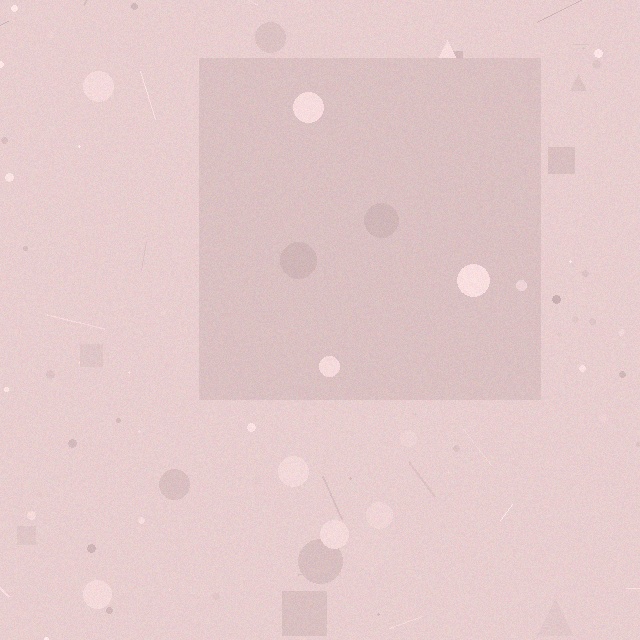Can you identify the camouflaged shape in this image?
The camouflaged shape is a square.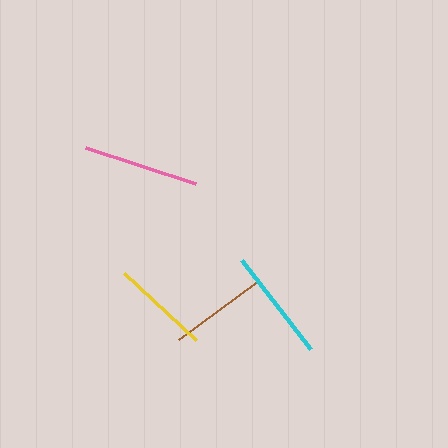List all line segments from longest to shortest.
From longest to shortest: pink, cyan, brown, yellow.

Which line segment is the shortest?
The yellow line is the shortest at approximately 98 pixels.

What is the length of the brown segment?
The brown segment is approximately 99 pixels long.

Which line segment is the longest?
The pink line is the longest at approximately 116 pixels.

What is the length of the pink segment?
The pink segment is approximately 116 pixels long.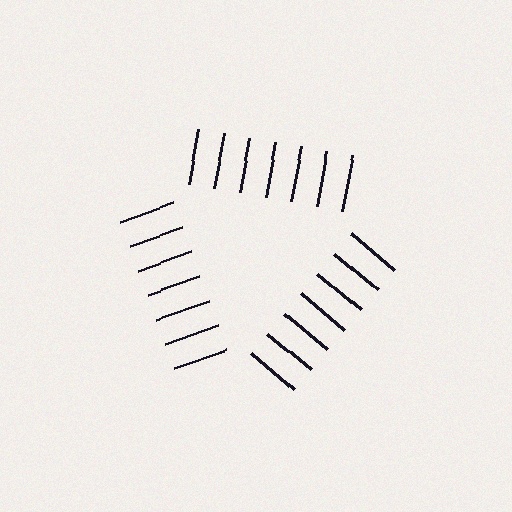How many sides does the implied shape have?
3 sides — the line-ends trace a triangle.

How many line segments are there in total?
21 — 7 along each of the 3 edges.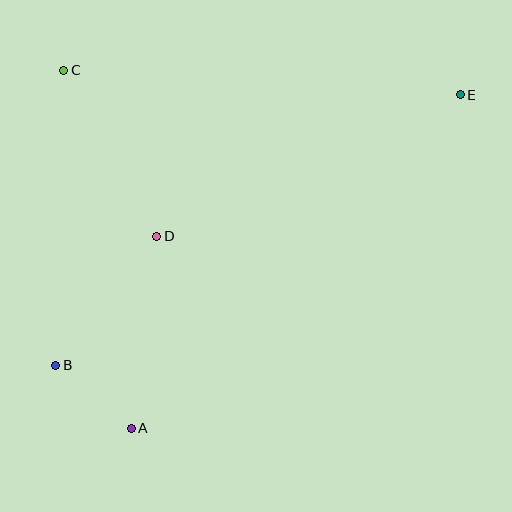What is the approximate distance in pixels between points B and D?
The distance between B and D is approximately 164 pixels.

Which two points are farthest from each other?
Points B and E are farthest from each other.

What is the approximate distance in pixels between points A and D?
The distance between A and D is approximately 193 pixels.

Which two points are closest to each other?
Points A and B are closest to each other.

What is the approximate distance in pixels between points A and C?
The distance between A and C is approximately 364 pixels.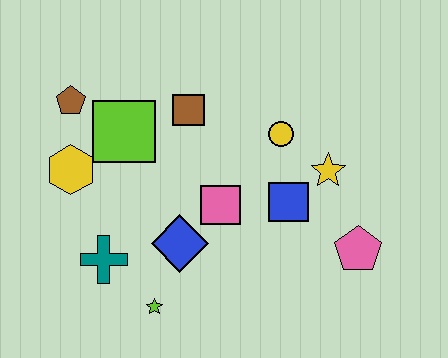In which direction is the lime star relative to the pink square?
The lime star is below the pink square.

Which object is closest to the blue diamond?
The pink square is closest to the blue diamond.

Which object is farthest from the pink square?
The brown pentagon is farthest from the pink square.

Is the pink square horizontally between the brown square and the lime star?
No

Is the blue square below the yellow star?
Yes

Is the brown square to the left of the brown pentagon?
No